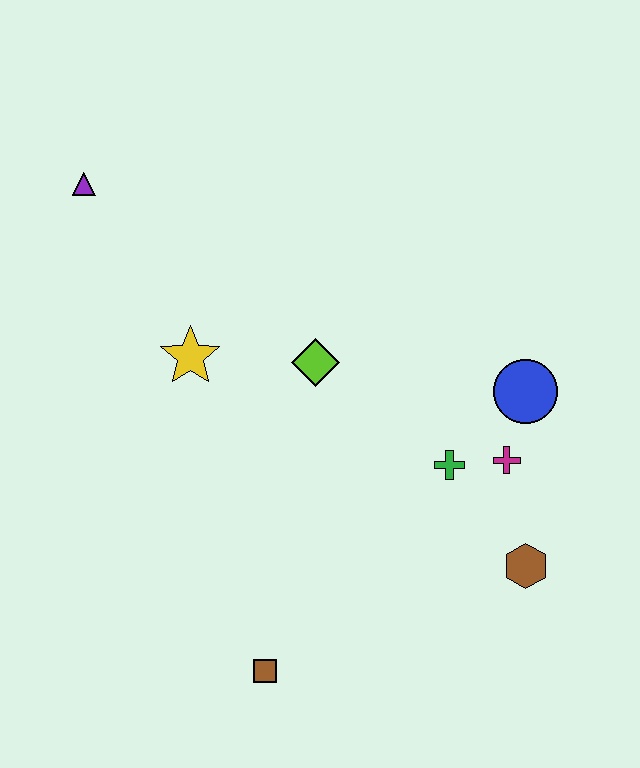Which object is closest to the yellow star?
The lime diamond is closest to the yellow star.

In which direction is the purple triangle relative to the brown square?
The purple triangle is above the brown square.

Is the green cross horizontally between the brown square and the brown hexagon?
Yes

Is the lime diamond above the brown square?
Yes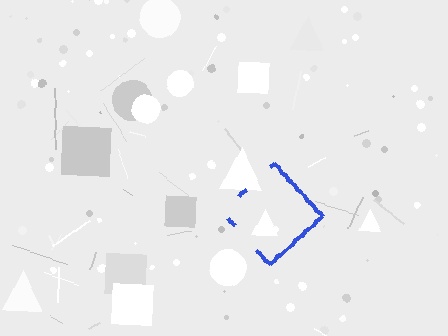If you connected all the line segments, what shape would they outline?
They would outline a diamond.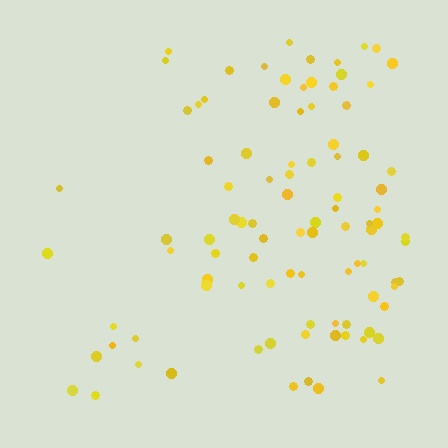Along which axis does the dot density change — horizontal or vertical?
Horizontal.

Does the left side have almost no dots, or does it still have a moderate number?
Still a moderate number, just noticeably fewer than the right.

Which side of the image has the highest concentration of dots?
The right.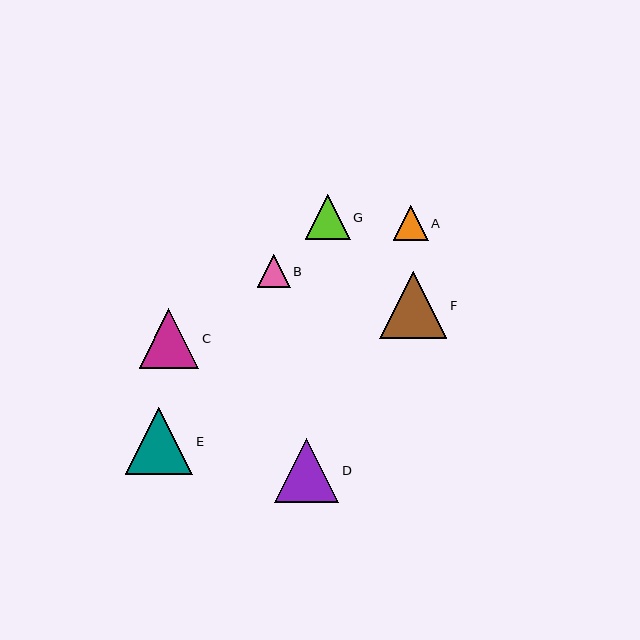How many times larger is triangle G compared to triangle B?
Triangle G is approximately 1.4 times the size of triangle B.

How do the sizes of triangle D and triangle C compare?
Triangle D and triangle C are approximately the same size.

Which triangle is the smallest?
Triangle B is the smallest with a size of approximately 33 pixels.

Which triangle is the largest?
Triangle E is the largest with a size of approximately 67 pixels.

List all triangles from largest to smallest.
From largest to smallest: E, F, D, C, G, A, B.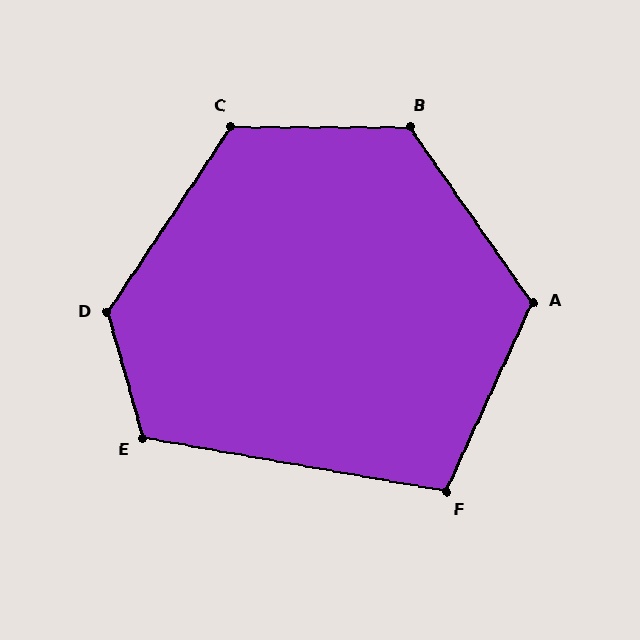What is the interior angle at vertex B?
Approximately 125 degrees (obtuse).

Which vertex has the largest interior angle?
D, at approximately 131 degrees.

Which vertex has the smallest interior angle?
F, at approximately 105 degrees.